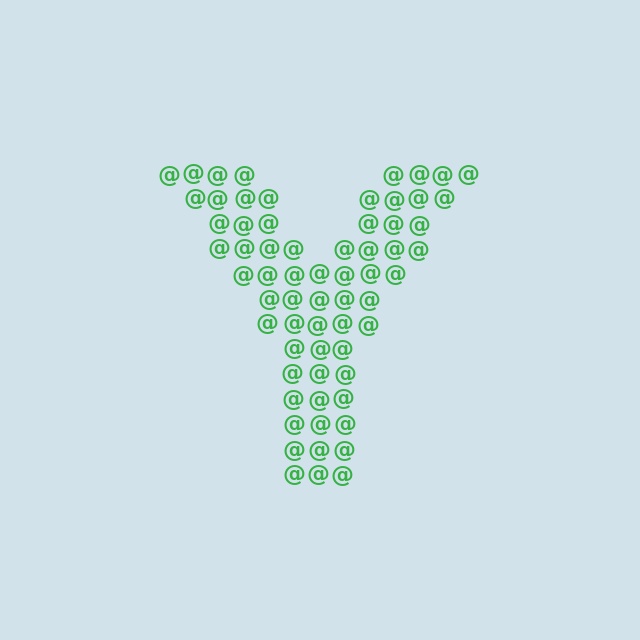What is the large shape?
The large shape is the letter Y.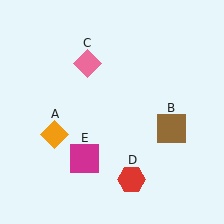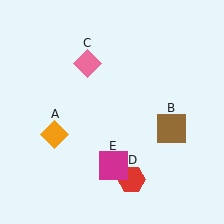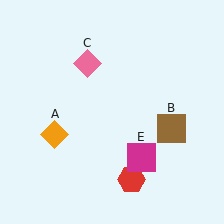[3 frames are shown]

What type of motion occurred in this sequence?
The magenta square (object E) rotated counterclockwise around the center of the scene.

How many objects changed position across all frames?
1 object changed position: magenta square (object E).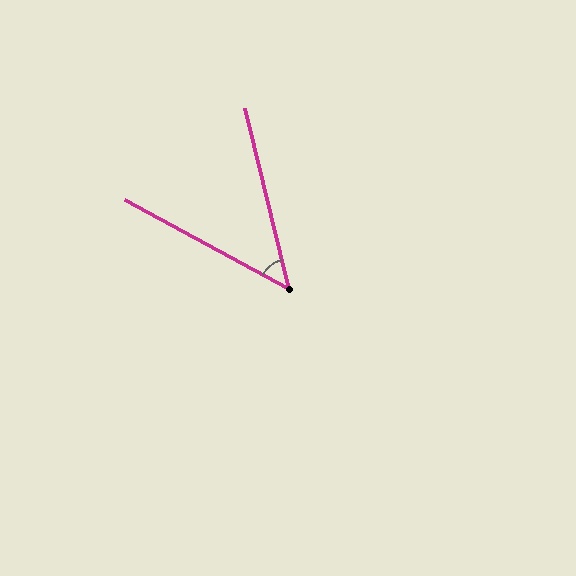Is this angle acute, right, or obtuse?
It is acute.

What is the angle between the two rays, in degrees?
Approximately 48 degrees.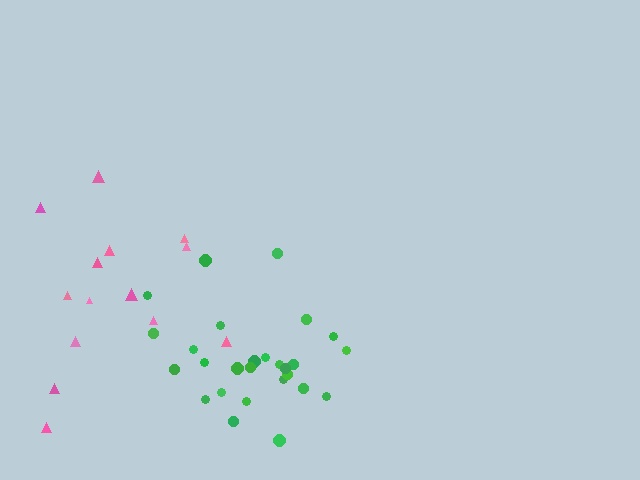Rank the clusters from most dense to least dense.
green, pink.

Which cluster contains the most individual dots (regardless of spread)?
Green (27).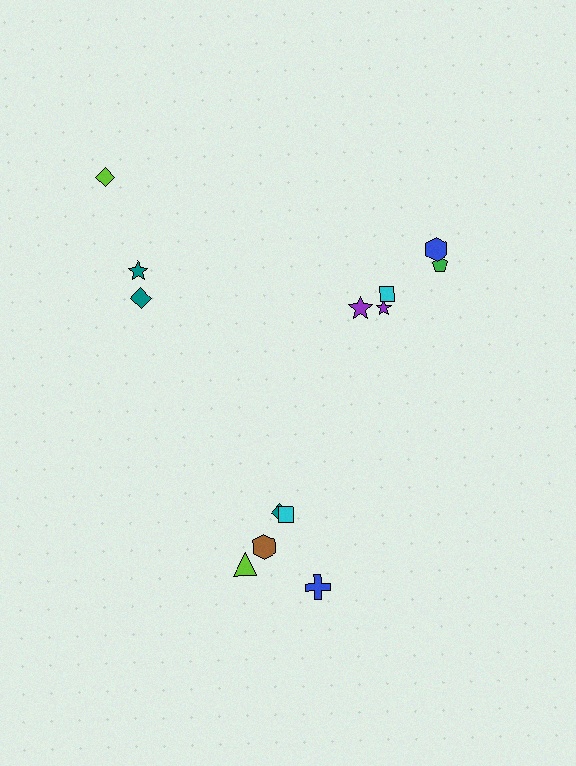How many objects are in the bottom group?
There are 5 objects.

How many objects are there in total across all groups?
There are 13 objects.